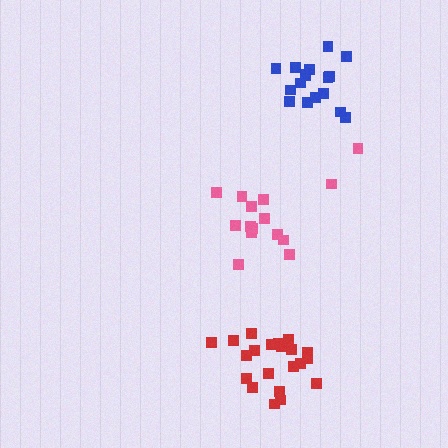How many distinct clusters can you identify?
There are 3 distinct clusters.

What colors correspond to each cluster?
The clusters are colored: pink, red, blue.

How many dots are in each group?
Group 1: 15 dots, Group 2: 21 dots, Group 3: 17 dots (53 total).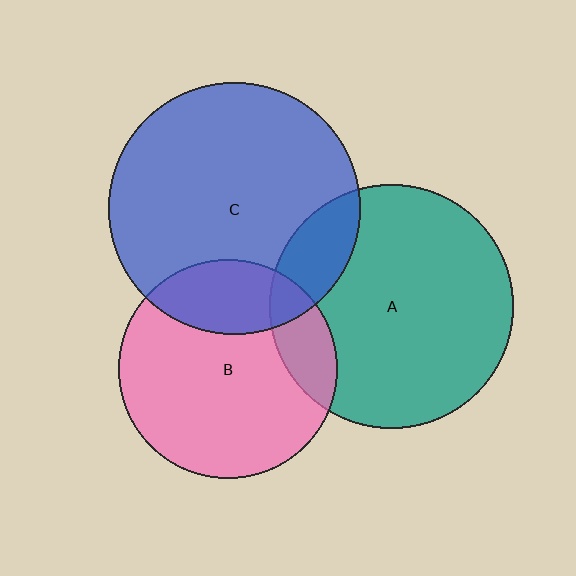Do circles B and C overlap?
Yes.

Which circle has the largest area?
Circle C (blue).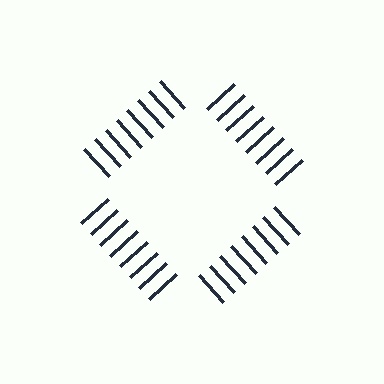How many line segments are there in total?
32 — 8 along each of the 4 edges.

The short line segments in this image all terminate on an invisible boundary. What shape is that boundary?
An illusory square — the line segments terminate on its edges but no continuous stroke is drawn.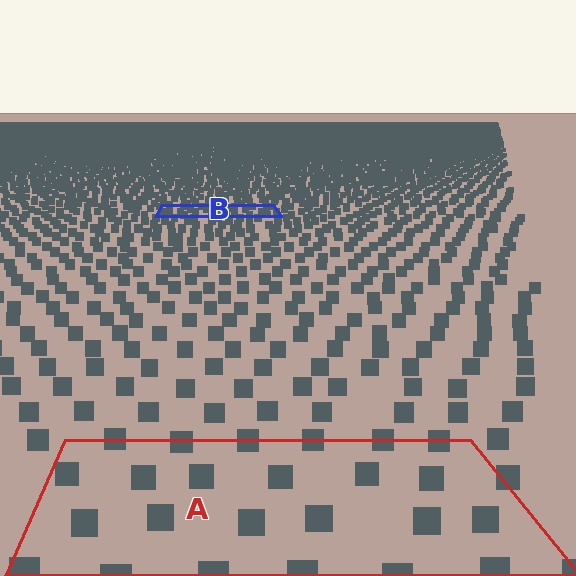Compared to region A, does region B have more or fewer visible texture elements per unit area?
Region B has more texture elements per unit area — they are packed more densely because it is farther away.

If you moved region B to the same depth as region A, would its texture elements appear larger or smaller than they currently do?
They would appear larger. At a closer depth, the same texture elements are projected at a bigger on-screen size.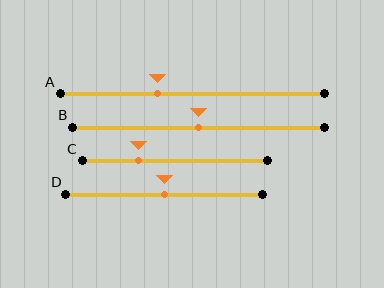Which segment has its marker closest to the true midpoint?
Segment B has its marker closest to the true midpoint.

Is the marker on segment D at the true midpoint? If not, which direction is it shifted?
Yes, the marker on segment D is at the true midpoint.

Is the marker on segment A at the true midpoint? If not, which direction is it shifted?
No, the marker on segment A is shifted to the left by about 13% of the segment length.